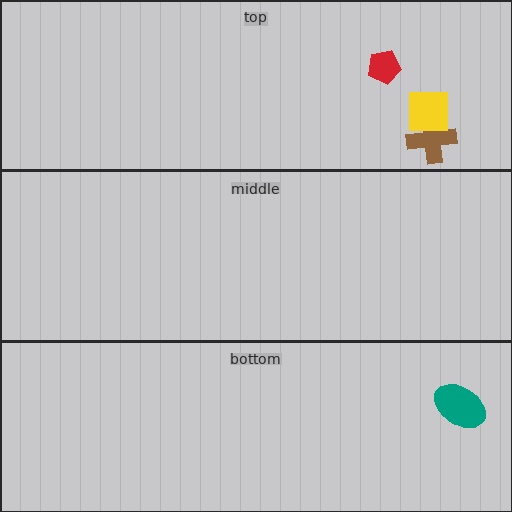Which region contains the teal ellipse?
The bottom region.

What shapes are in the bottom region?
The teal ellipse.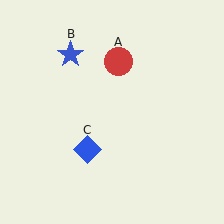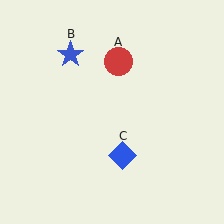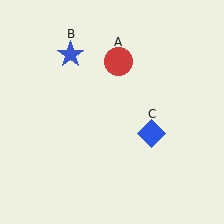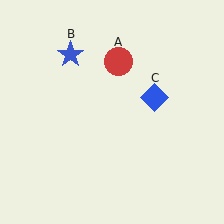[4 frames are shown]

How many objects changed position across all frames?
1 object changed position: blue diamond (object C).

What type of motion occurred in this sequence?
The blue diamond (object C) rotated counterclockwise around the center of the scene.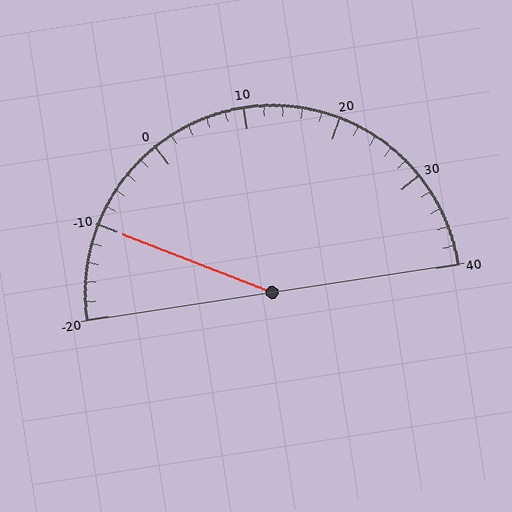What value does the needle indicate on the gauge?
The needle indicates approximately -10.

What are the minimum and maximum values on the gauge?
The gauge ranges from -20 to 40.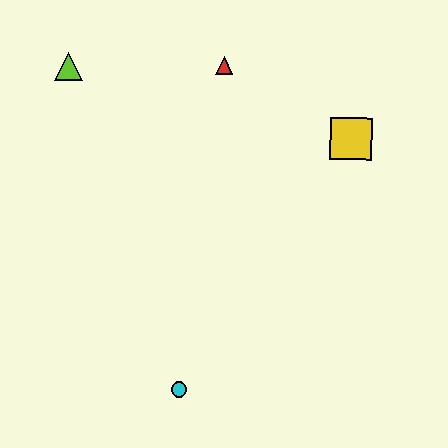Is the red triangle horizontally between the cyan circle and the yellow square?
Yes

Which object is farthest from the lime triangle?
The cyan circle is farthest from the lime triangle.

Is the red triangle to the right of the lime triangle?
Yes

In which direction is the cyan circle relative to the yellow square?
The cyan circle is below the yellow square.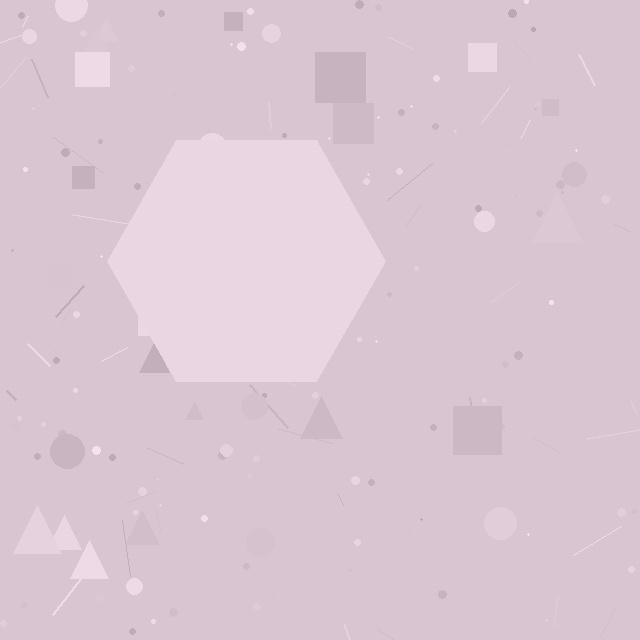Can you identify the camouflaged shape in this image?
The camouflaged shape is a hexagon.